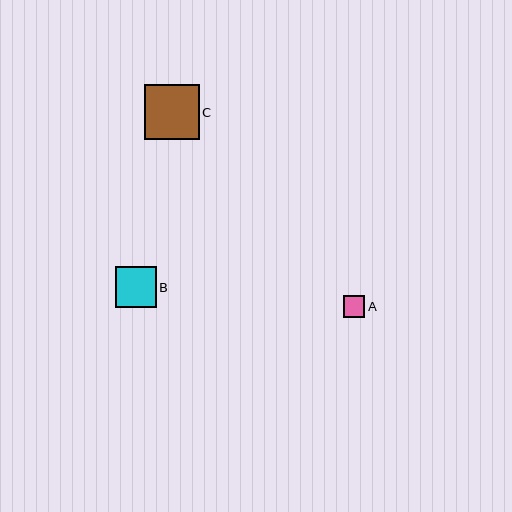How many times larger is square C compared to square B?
Square C is approximately 1.4 times the size of square B.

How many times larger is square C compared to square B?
Square C is approximately 1.4 times the size of square B.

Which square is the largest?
Square C is the largest with a size of approximately 55 pixels.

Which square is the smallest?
Square A is the smallest with a size of approximately 22 pixels.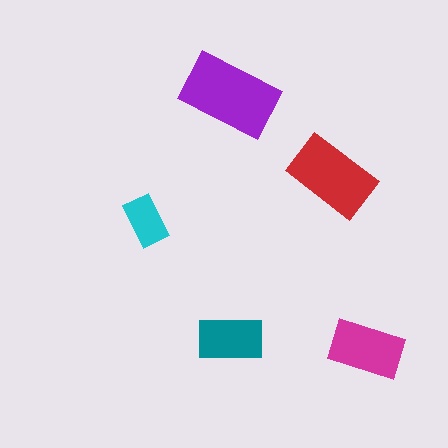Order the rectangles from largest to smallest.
the purple one, the red one, the magenta one, the teal one, the cyan one.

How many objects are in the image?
There are 5 objects in the image.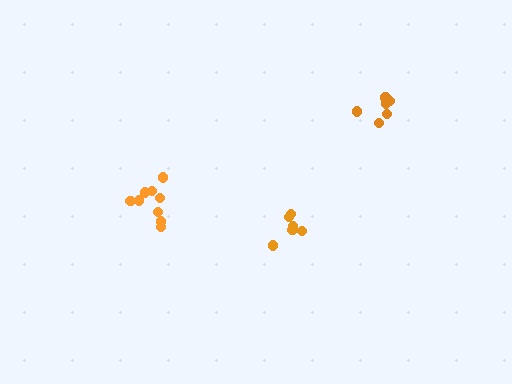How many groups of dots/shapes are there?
There are 3 groups.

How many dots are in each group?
Group 1: 6 dots, Group 2: 6 dots, Group 3: 9 dots (21 total).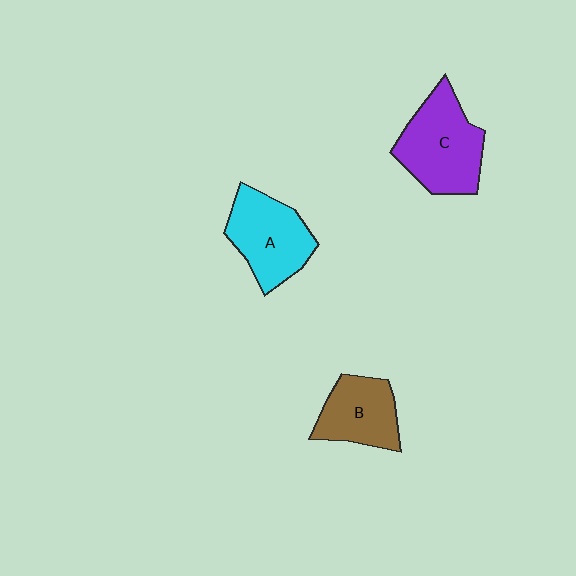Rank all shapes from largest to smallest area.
From largest to smallest: C (purple), A (cyan), B (brown).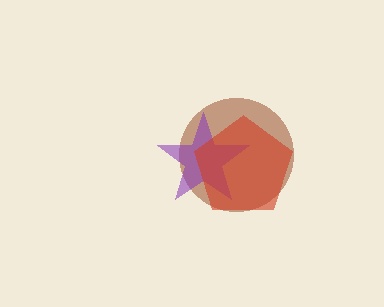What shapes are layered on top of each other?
The layered shapes are: a brown circle, a purple star, a red pentagon.